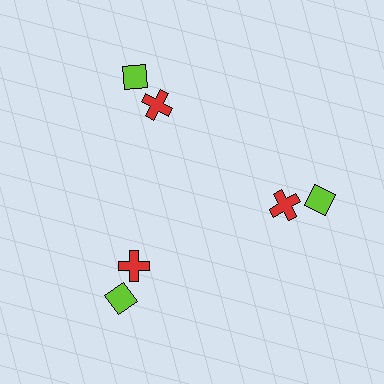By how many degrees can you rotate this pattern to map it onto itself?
The pattern maps onto itself every 120 degrees of rotation.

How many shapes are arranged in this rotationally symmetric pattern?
There are 6 shapes, arranged in 3 groups of 2.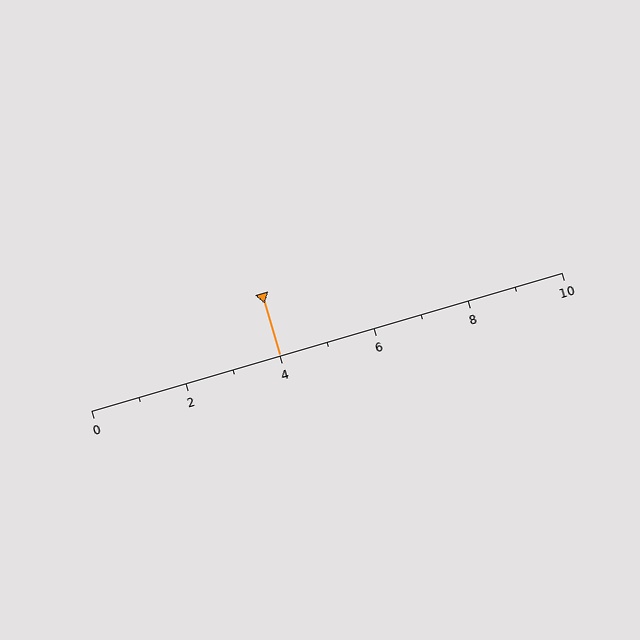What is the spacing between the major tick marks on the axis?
The major ticks are spaced 2 apart.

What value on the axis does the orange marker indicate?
The marker indicates approximately 4.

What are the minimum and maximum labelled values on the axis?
The axis runs from 0 to 10.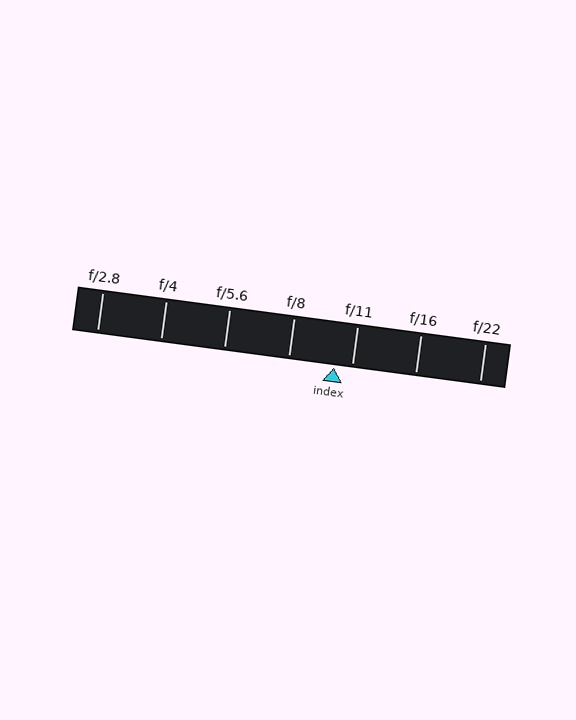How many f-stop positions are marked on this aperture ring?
There are 7 f-stop positions marked.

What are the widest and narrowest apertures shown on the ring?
The widest aperture shown is f/2.8 and the narrowest is f/22.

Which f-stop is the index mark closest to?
The index mark is closest to f/11.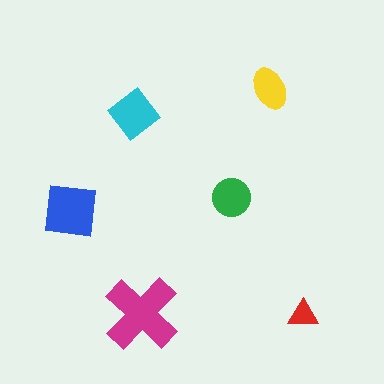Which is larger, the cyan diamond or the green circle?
The cyan diamond.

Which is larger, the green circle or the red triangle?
The green circle.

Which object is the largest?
The magenta cross.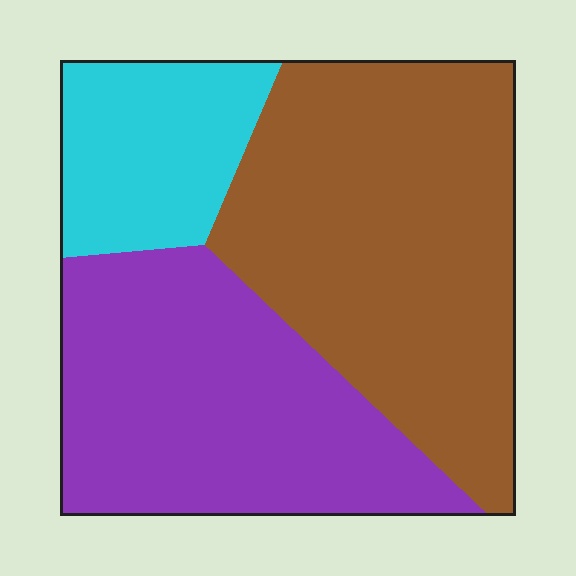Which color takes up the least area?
Cyan, at roughly 15%.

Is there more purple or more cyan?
Purple.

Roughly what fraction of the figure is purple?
Purple takes up about three eighths (3/8) of the figure.